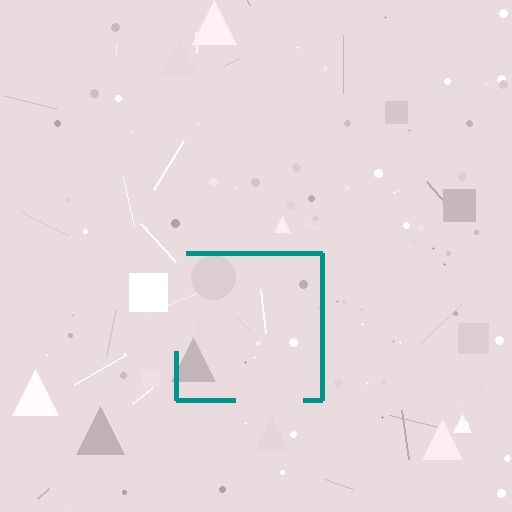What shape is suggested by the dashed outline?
The dashed outline suggests a square.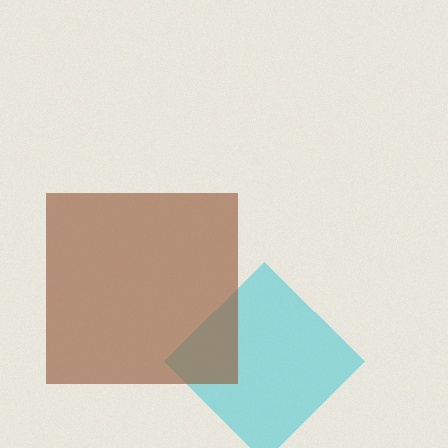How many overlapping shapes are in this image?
There are 2 overlapping shapes in the image.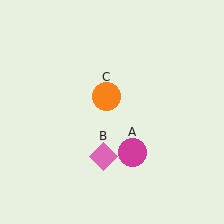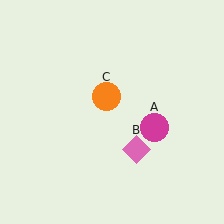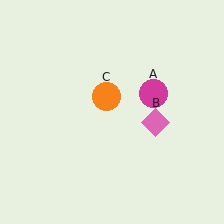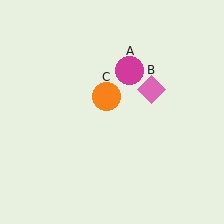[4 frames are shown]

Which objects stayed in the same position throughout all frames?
Orange circle (object C) remained stationary.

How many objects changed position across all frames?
2 objects changed position: magenta circle (object A), pink diamond (object B).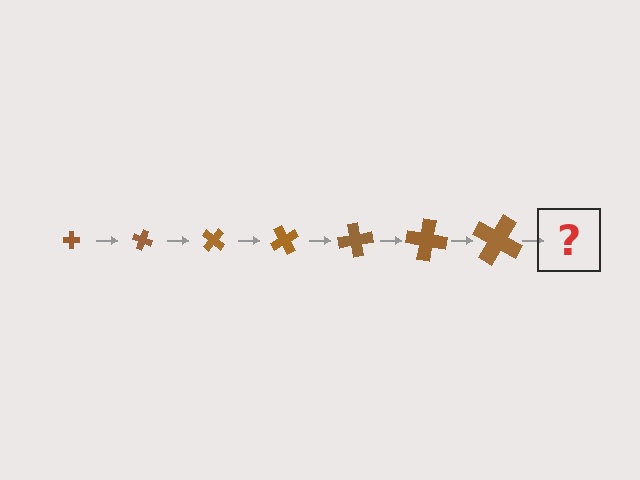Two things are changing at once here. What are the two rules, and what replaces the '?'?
The two rules are that the cross grows larger each step and it rotates 20 degrees each step. The '?' should be a cross, larger than the previous one and rotated 140 degrees from the start.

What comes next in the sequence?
The next element should be a cross, larger than the previous one and rotated 140 degrees from the start.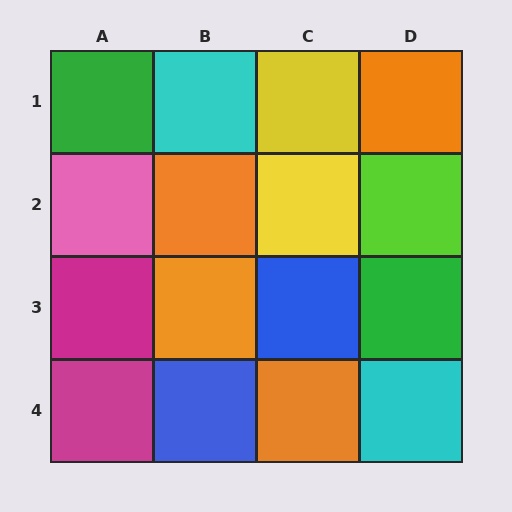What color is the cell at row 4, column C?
Orange.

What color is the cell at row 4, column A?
Magenta.